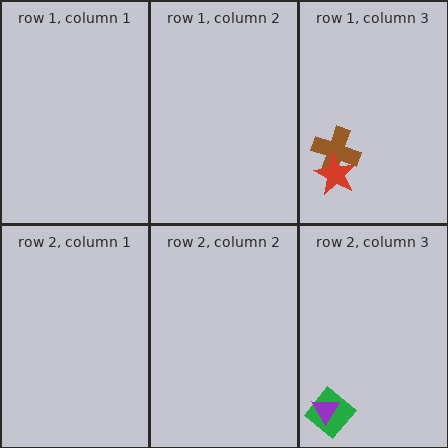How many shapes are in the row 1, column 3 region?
2.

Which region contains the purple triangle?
The row 2, column 3 region.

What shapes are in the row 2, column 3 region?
The green diamond, the purple triangle.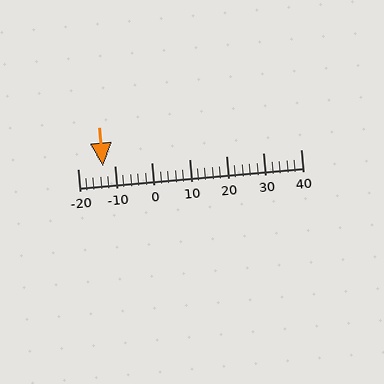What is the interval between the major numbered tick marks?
The major tick marks are spaced 10 units apart.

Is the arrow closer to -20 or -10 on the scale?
The arrow is closer to -10.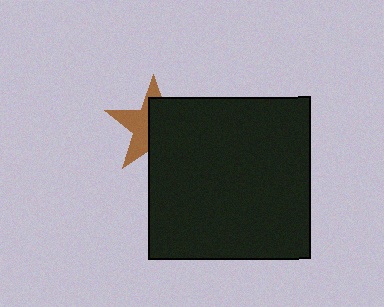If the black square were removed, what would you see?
You would see the complete brown star.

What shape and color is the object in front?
The object in front is a black square.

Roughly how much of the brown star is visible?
A small part of it is visible (roughly 44%).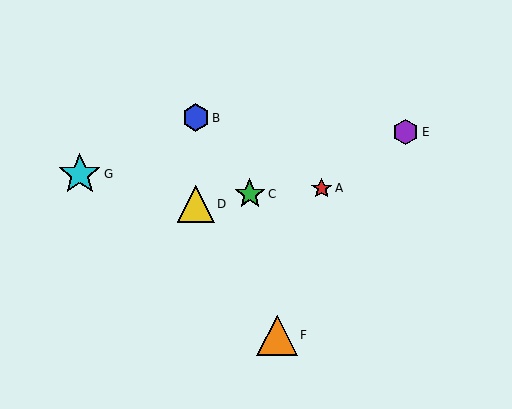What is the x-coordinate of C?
Object C is at x≈250.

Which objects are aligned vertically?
Objects B, D are aligned vertically.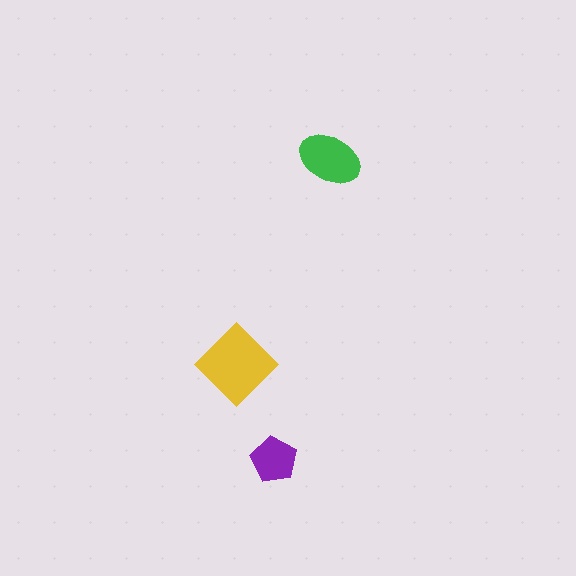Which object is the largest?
The yellow diamond.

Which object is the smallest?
The purple pentagon.